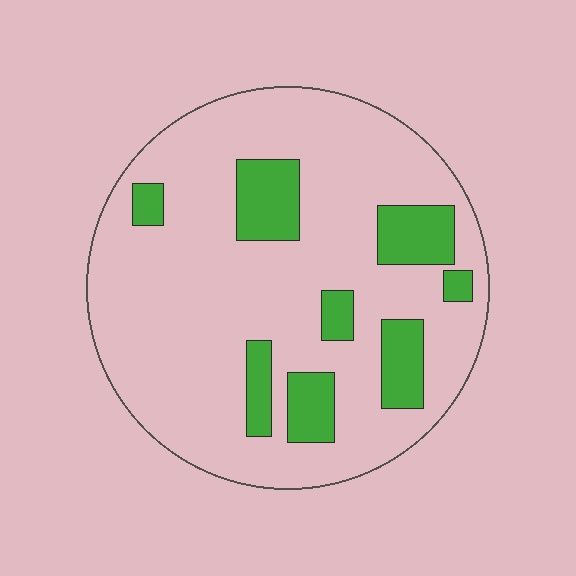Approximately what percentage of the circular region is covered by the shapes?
Approximately 20%.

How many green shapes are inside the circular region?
8.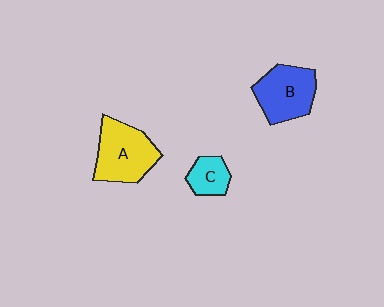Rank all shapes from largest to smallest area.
From largest to smallest: A (yellow), B (blue), C (cyan).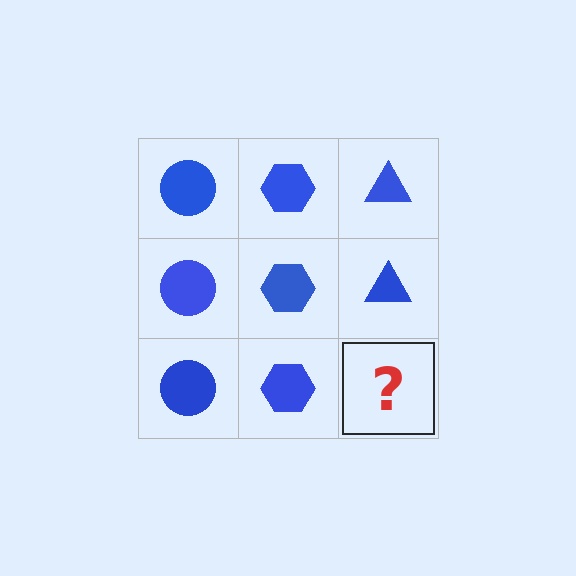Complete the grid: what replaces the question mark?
The question mark should be replaced with a blue triangle.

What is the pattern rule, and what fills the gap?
The rule is that each column has a consistent shape. The gap should be filled with a blue triangle.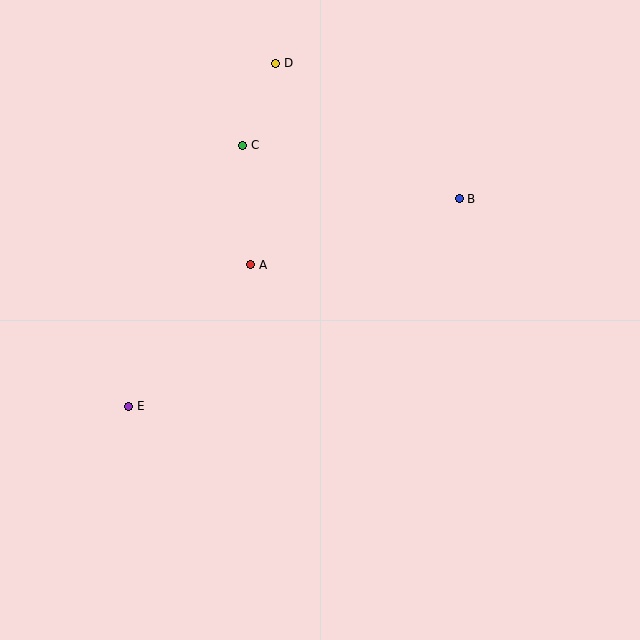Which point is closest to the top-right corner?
Point B is closest to the top-right corner.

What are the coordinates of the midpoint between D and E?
The midpoint between D and E is at (202, 235).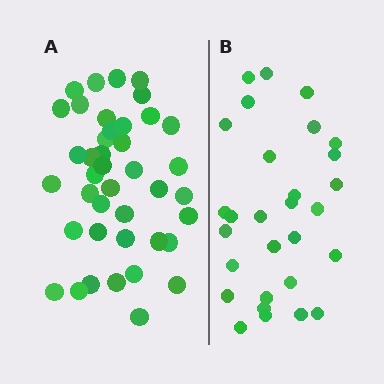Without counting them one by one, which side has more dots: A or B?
Region A (the left region) has more dots.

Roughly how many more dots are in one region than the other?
Region A has roughly 12 or so more dots than region B.